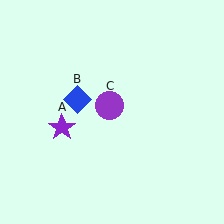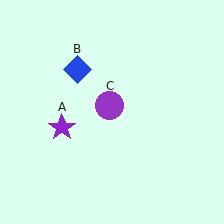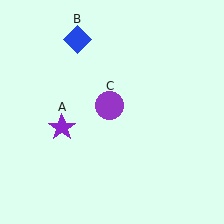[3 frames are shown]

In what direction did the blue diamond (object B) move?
The blue diamond (object B) moved up.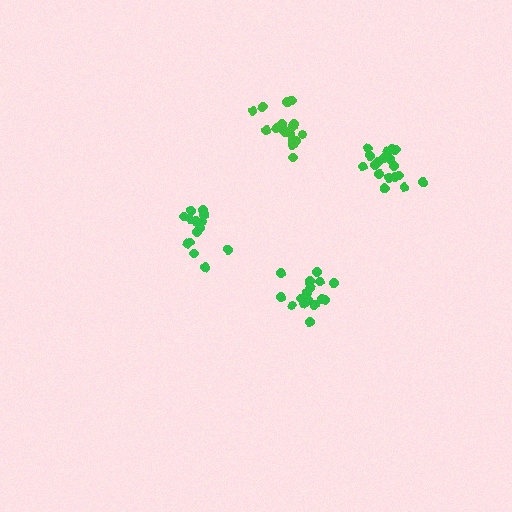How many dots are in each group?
Group 1: 18 dots, Group 2: 15 dots, Group 3: 17 dots, Group 4: 17 dots (67 total).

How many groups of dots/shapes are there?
There are 4 groups.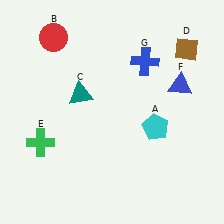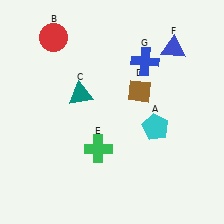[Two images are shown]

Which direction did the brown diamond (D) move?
The brown diamond (D) moved left.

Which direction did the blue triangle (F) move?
The blue triangle (F) moved up.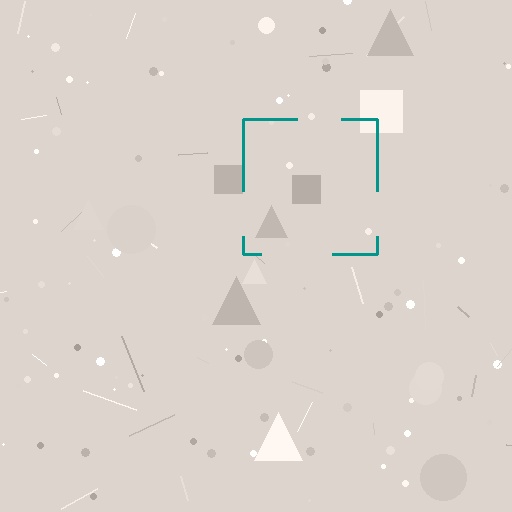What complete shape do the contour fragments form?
The contour fragments form a square.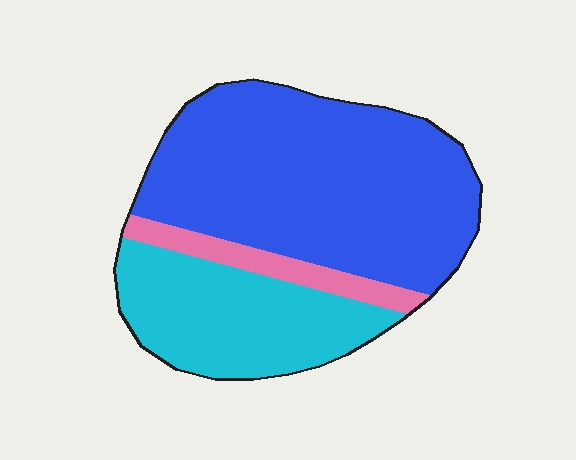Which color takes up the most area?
Blue, at roughly 60%.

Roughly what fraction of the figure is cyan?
Cyan takes up between a quarter and a half of the figure.